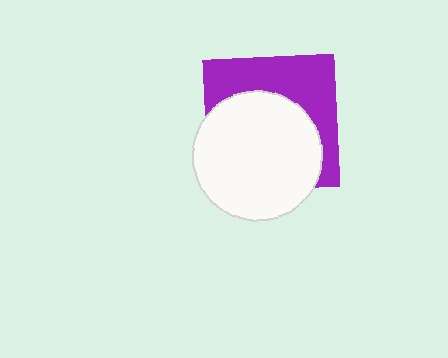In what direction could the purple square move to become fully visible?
The purple square could move up. That would shift it out from behind the white circle entirely.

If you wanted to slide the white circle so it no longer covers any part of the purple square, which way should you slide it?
Slide it down — that is the most direct way to separate the two shapes.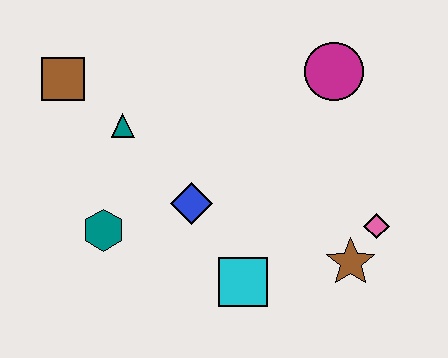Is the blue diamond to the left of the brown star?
Yes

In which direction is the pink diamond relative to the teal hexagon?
The pink diamond is to the right of the teal hexagon.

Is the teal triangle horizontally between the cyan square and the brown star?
No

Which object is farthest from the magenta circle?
The teal hexagon is farthest from the magenta circle.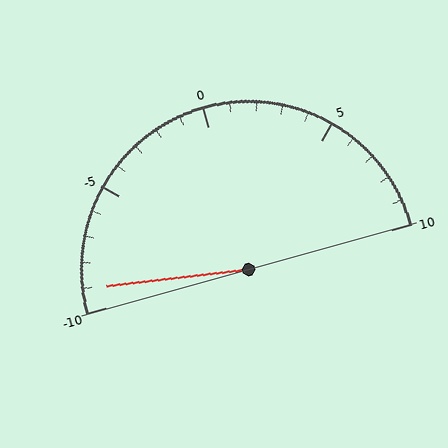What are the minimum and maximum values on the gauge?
The gauge ranges from -10 to 10.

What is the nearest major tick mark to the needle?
The nearest major tick mark is -10.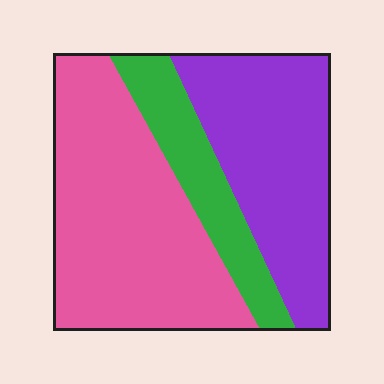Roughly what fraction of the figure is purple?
Purple takes up about one third (1/3) of the figure.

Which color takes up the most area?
Pink, at roughly 45%.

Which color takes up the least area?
Green, at roughly 15%.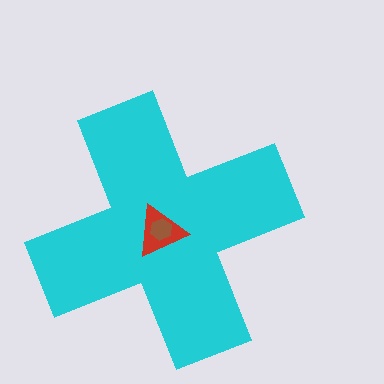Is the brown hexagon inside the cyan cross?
Yes.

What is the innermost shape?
The brown hexagon.